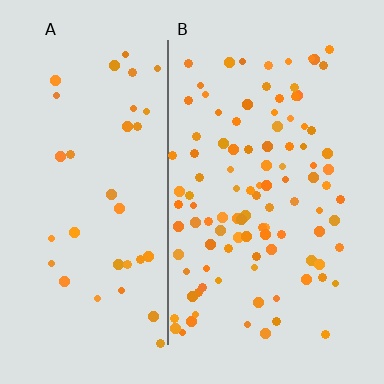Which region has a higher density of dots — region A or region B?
B (the right).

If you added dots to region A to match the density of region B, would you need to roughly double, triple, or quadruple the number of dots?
Approximately triple.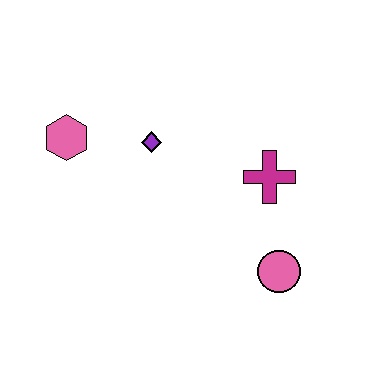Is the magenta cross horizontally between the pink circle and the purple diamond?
Yes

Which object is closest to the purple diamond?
The pink hexagon is closest to the purple diamond.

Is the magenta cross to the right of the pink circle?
No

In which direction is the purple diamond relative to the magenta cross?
The purple diamond is to the left of the magenta cross.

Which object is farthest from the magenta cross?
The pink hexagon is farthest from the magenta cross.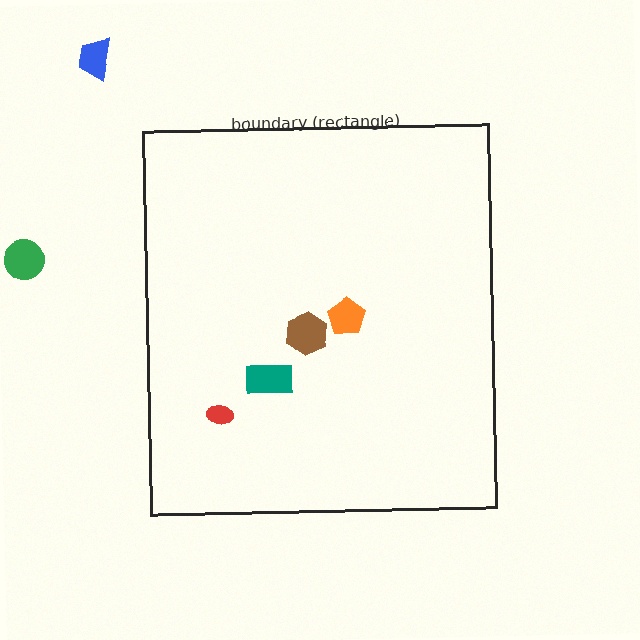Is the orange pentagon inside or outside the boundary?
Inside.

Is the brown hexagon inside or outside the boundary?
Inside.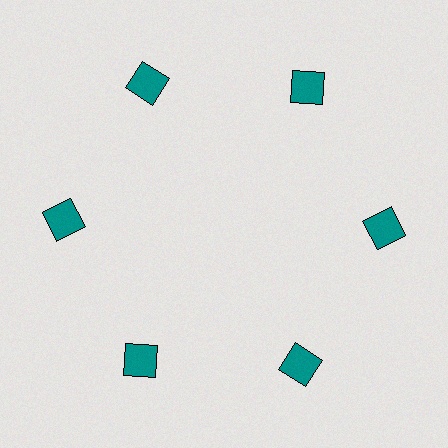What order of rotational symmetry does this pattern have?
This pattern has 6-fold rotational symmetry.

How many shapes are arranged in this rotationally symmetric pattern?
There are 6 shapes, arranged in 6 groups of 1.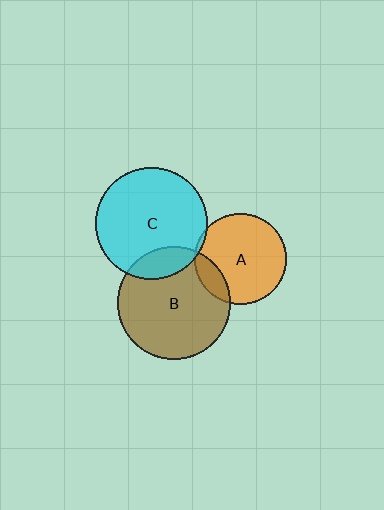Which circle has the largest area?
Circle B (brown).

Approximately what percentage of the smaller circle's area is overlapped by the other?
Approximately 15%.